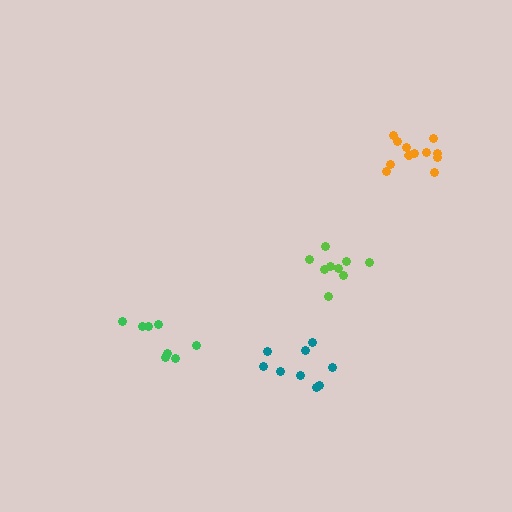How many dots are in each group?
Group 1: 9 dots, Group 2: 9 dots, Group 3: 8 dots, Group 4: 12 dots (38 total).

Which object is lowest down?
The teal cluster is bottommost.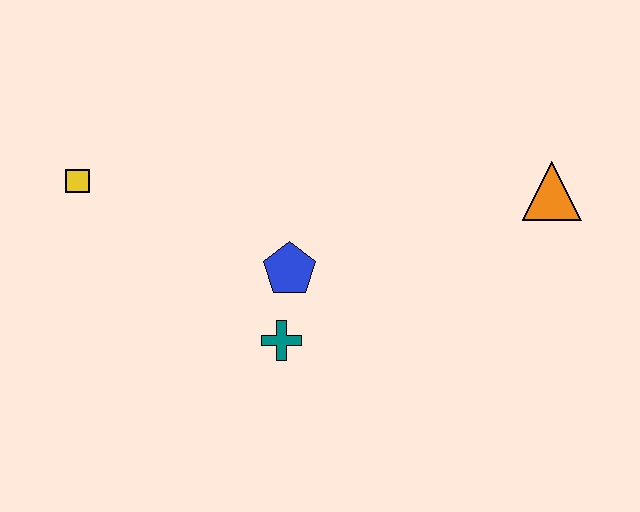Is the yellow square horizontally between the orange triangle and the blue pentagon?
No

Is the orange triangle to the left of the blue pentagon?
No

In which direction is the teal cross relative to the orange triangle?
The teal cross is to the left of the orange triangle.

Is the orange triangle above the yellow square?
No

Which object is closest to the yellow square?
The blue pentagon is closest to the yellow square.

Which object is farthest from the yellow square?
The orange triangle is farthest from the yellow square.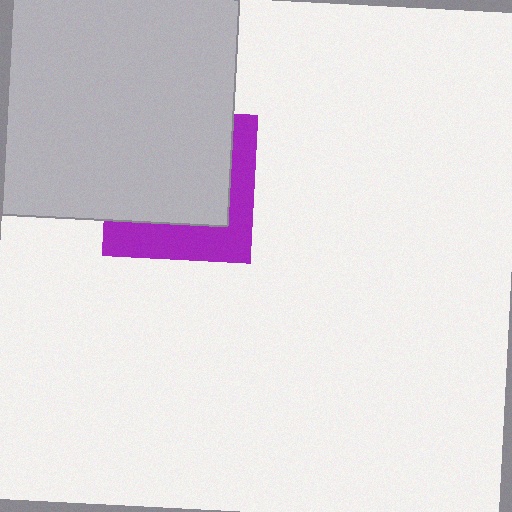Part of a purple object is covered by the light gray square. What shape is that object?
It is a square.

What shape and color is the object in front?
The object in front is a light gray square.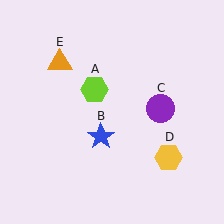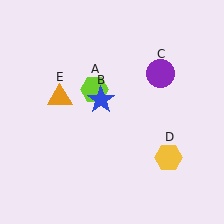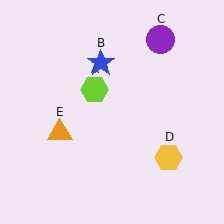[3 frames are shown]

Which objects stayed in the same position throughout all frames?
Lime hexagon (object A) and yellow hexagon (object D) remained stationary.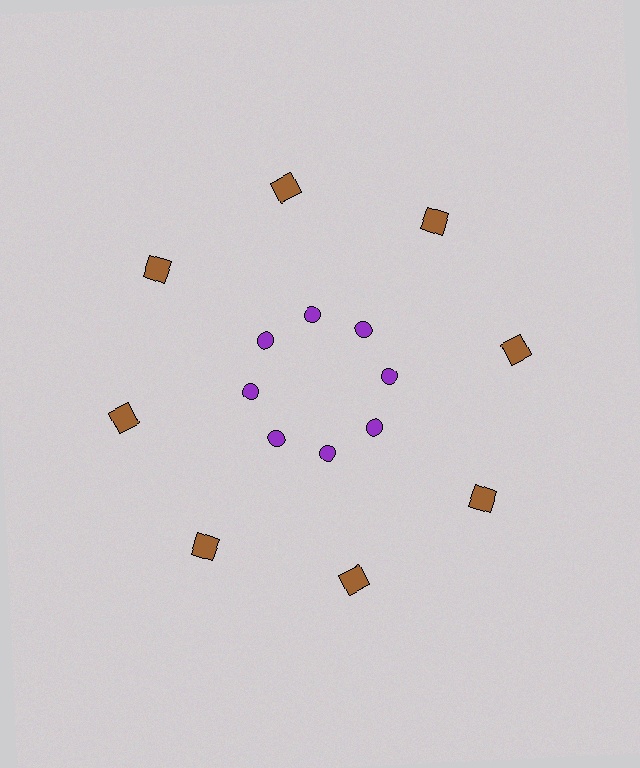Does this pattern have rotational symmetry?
Yes, this pattern has 8-fold rotational symmetry. It looks the same after rotating 45 degrees around the center.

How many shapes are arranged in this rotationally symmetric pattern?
There are 16 shapes, arranged in 8 groups of 2.